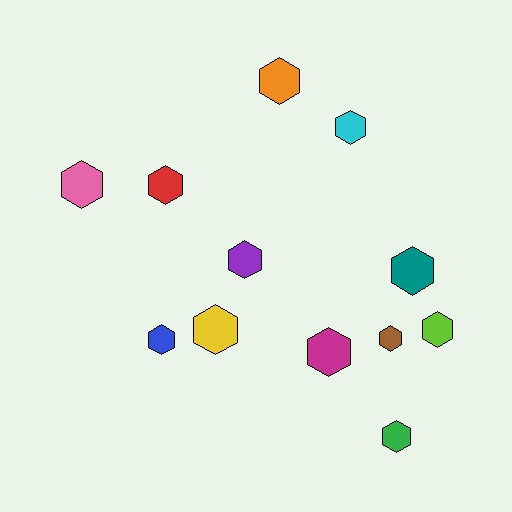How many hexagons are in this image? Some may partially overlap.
There are 12 hexagons.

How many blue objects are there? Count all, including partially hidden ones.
There is 1 blue object.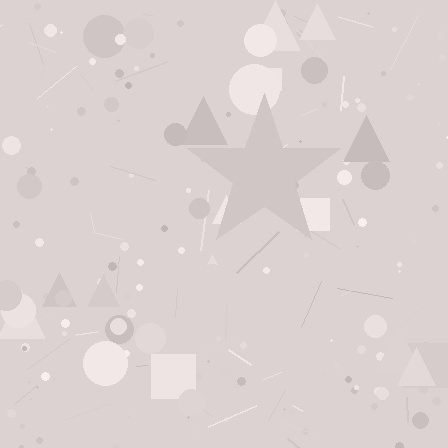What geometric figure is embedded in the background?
A star is embedded in the background.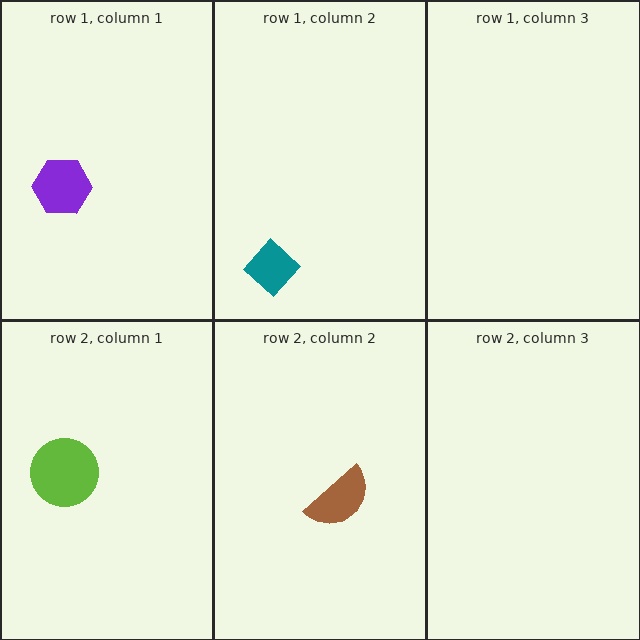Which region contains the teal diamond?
The row 1, column 2 region.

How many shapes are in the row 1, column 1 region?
1.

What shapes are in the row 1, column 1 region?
The purple hexagon.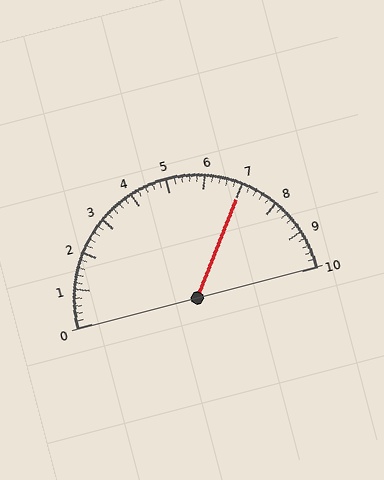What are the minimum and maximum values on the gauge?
The gauge ranges from 0 to 10.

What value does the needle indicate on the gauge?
The needle indicates approximately 7.0.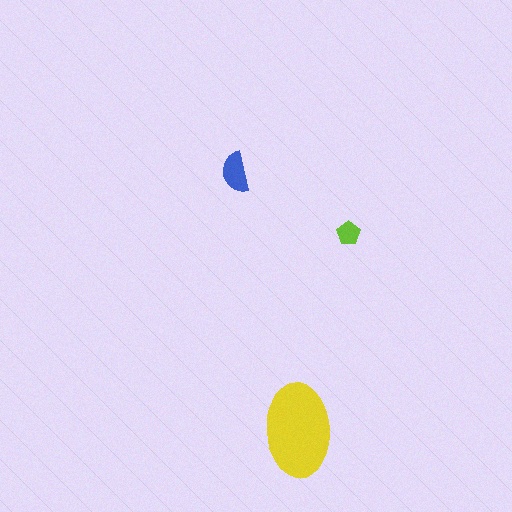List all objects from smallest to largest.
The lime pentagon, the blue semicircle, the yellow ellipse.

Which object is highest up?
The blue semicircle is topmost.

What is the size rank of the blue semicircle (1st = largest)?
2nd.